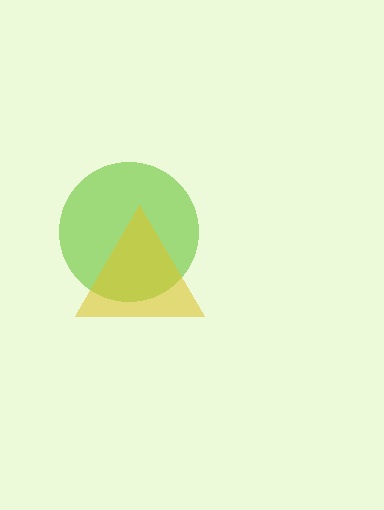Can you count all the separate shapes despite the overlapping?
Yes, there are 2 separate shapes.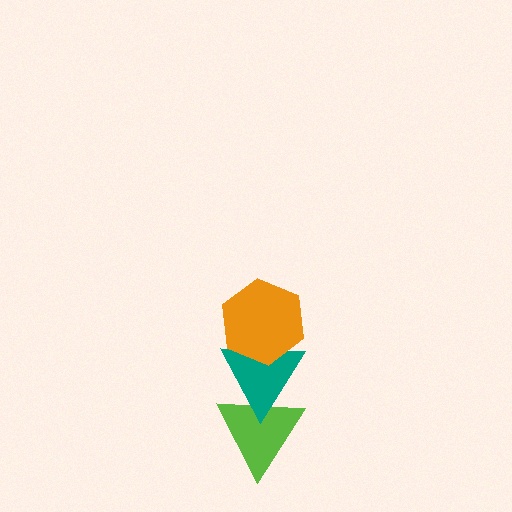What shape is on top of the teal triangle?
The orange hexagon is on top of the teal triangle.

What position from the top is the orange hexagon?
The orange hexagon is 1st from the top.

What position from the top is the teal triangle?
The teal triangle is 2nd from the top.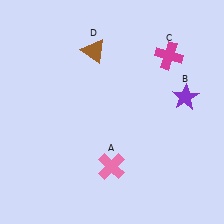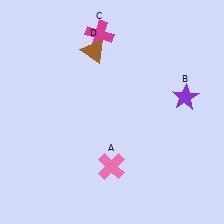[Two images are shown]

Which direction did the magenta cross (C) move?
The magenta cross (C) moved left.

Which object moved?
The magenta cross (C) moved left.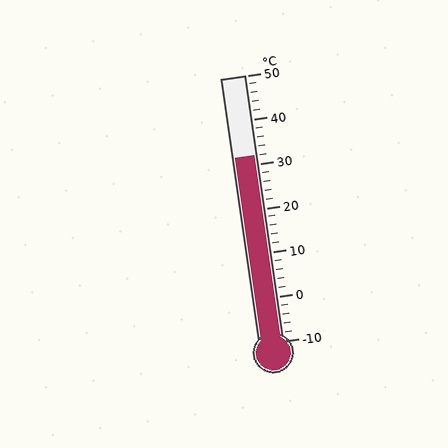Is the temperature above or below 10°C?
The temperature is above 10°C.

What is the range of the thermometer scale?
The thermometer scale ranges from -10°C to 50°C.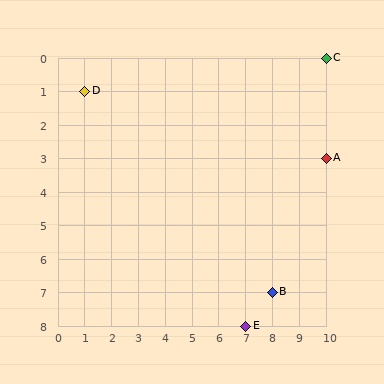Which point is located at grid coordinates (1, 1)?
Point D is at (1, 1).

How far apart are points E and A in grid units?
Points E and A are 3 columns and 5 rows apart (about 5.8 grid units diagonally).